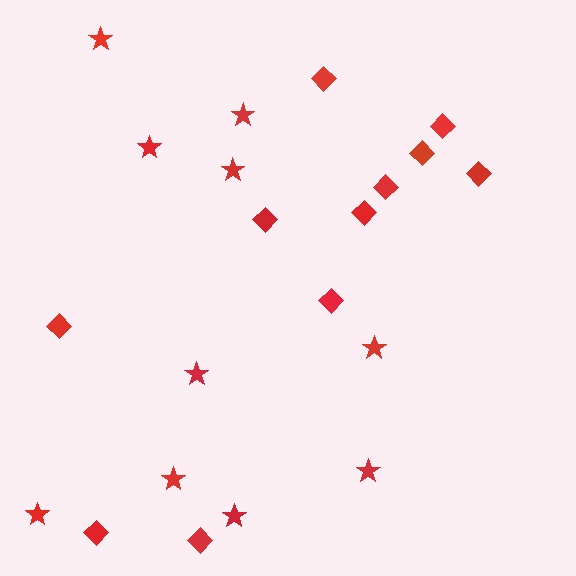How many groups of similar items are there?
There are 2 groups: one group of stars (10) and one group of diamonds (11).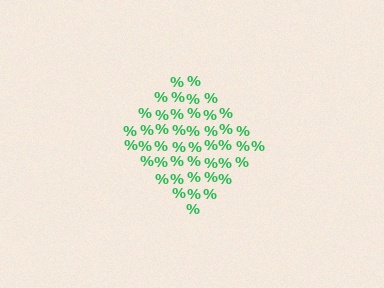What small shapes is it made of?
It is made of small percent signs.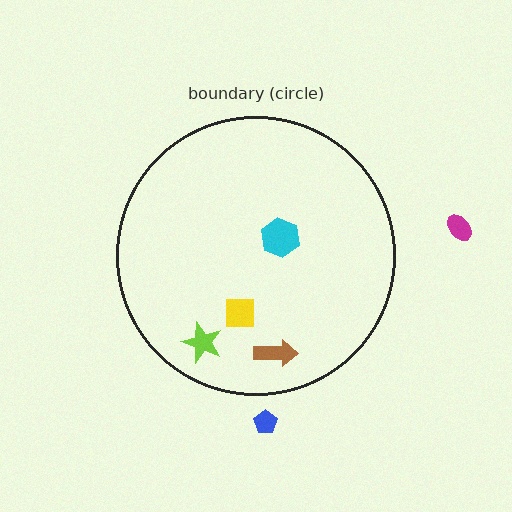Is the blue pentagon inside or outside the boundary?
Outside.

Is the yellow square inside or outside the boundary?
Inside.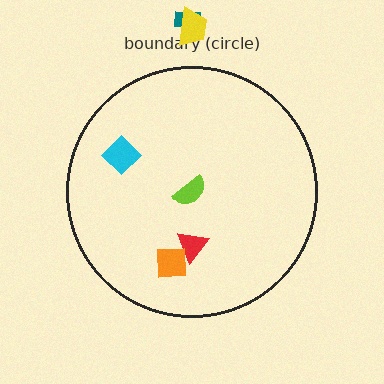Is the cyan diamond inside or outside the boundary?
Inside.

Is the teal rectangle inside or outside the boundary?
Outside.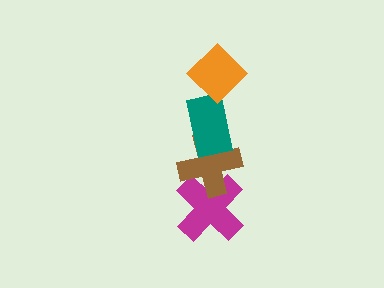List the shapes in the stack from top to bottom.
From top to bottom: the orange diamond, the teal rectangle, the brown cross, the magenta cross.